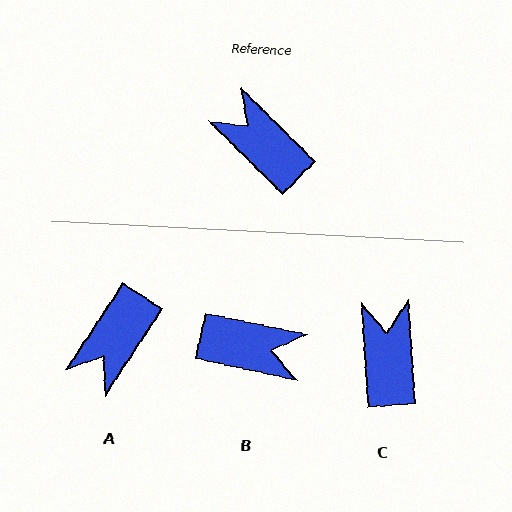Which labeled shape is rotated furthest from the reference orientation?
B, about 147 degrees away.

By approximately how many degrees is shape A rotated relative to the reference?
Approximately 102 degrees counter-clockwise.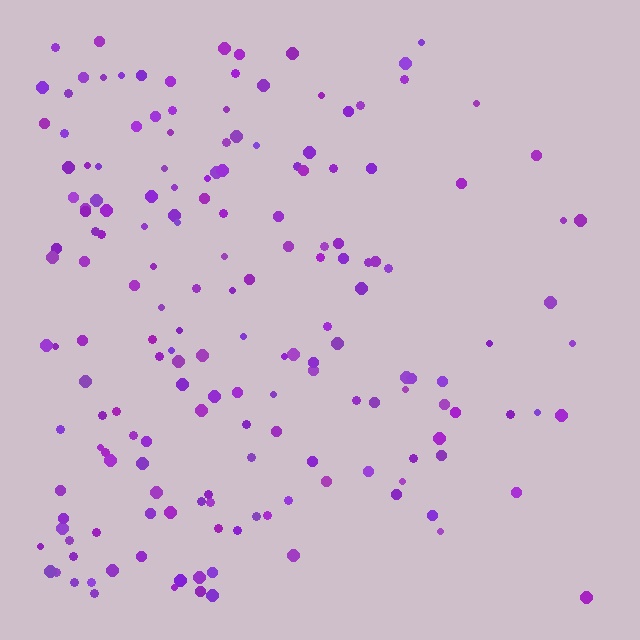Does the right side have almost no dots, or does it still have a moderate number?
Still a moderate number, just noticeably fewer than the left.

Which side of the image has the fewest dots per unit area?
The right.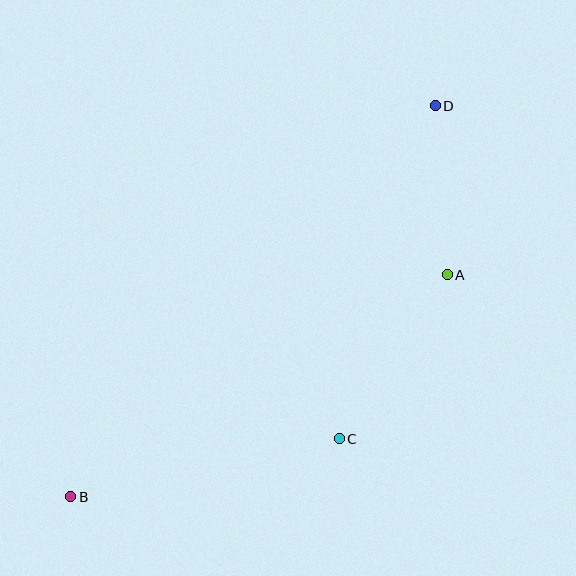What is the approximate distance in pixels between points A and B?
The distance between A and B is approximately 437 pixels.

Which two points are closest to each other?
Points A and D are closest to each other.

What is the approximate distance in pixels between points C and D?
The distance between C and D is approximately 347 pixels.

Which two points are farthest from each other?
Points B and D are farthest from each other.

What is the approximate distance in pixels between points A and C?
The distance between A and C is approximately 196 pixels.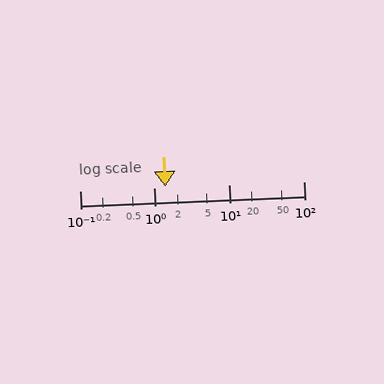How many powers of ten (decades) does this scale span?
The scale spans 3 decades, from 0.1 to 100.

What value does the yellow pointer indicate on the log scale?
The pointer indicates approximately 1.4.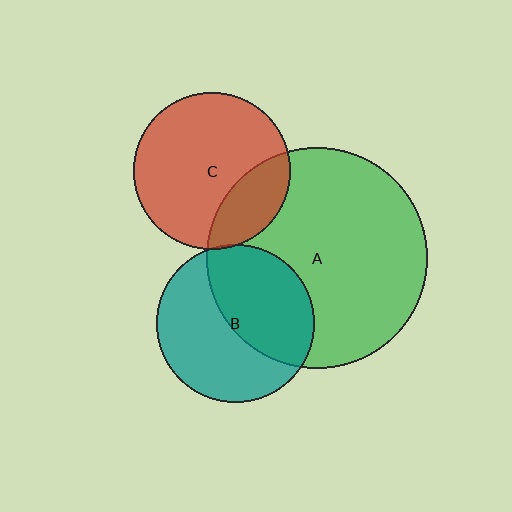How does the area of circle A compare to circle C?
Approximately 2.0 times.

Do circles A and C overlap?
Yes.